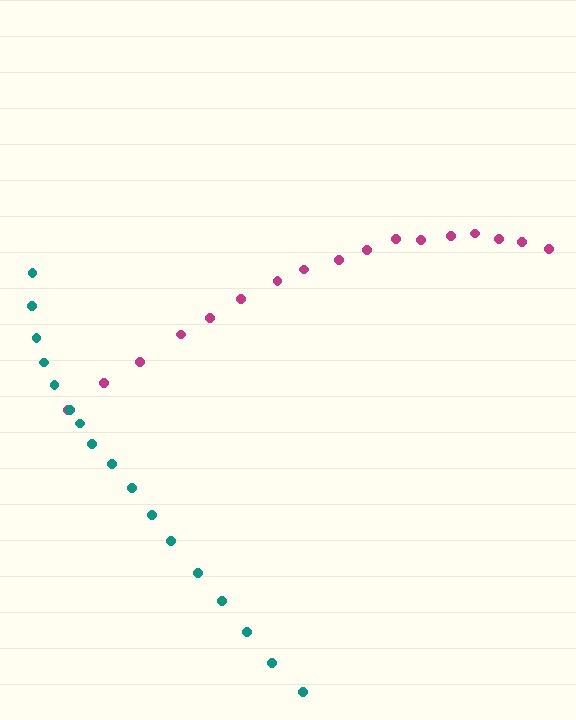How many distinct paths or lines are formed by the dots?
There are 2 distinct paths.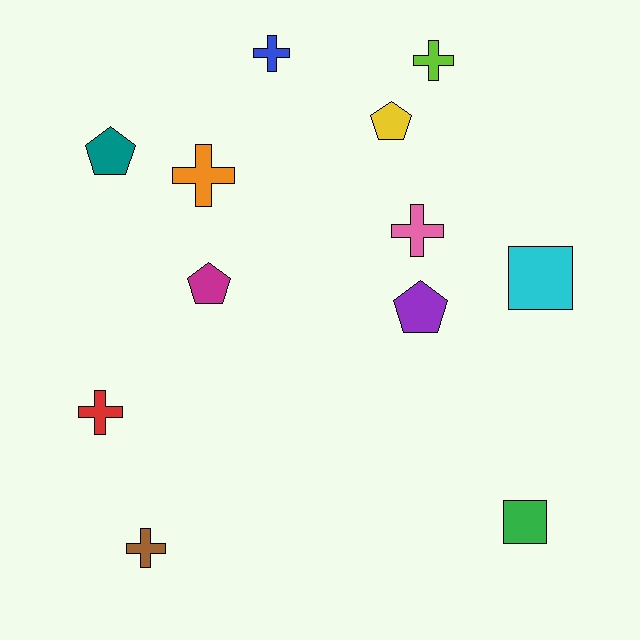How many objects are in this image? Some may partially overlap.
There are 12 objects.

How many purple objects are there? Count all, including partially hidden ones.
There is 1 purple object.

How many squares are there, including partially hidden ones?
There are 2 squares.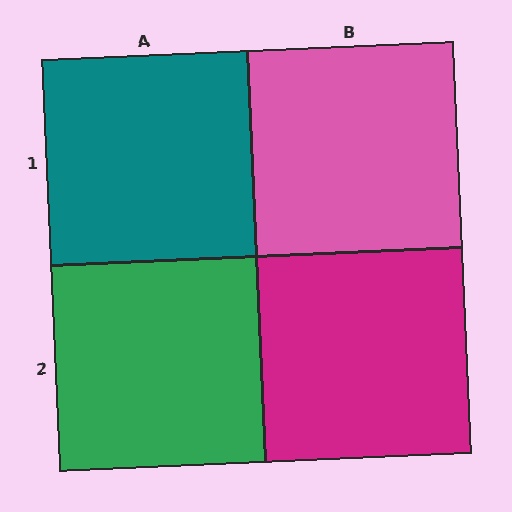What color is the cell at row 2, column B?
Magenta.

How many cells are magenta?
1 cell is magenta.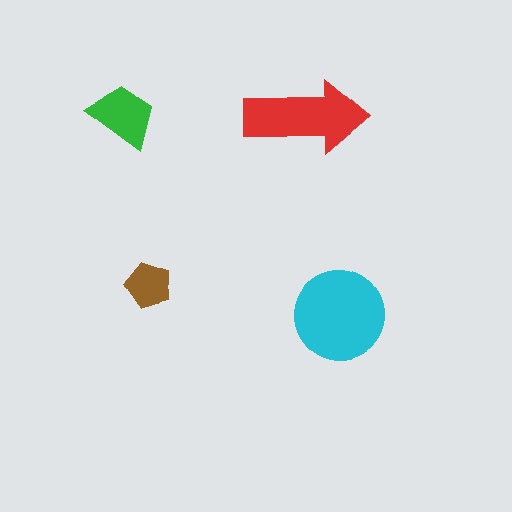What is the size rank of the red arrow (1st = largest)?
2nd.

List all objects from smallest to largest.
The brown pentagon, the green trapezoid, the red arrow, the cyan circle.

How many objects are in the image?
There are 4 objects in the image.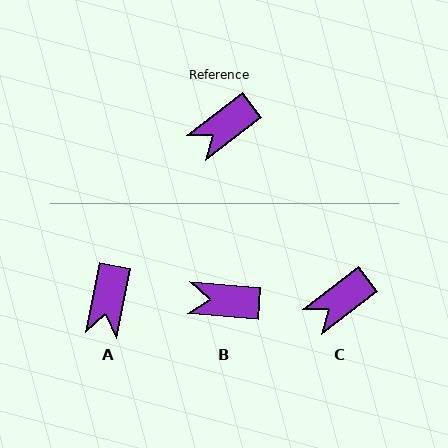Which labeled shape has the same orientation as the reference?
C.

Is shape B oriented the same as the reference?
No, it is off by about 42 degrees.